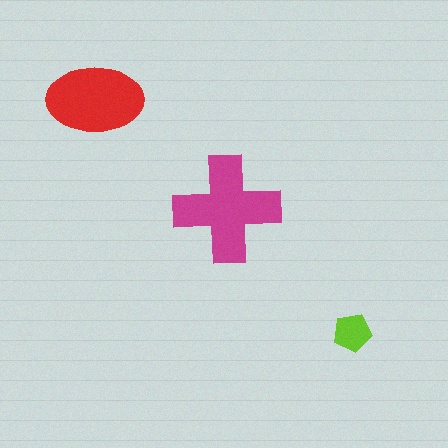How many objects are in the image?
There are 3 objects in the image.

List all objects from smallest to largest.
The lime pentagon, the red ellipse, the magenta cross.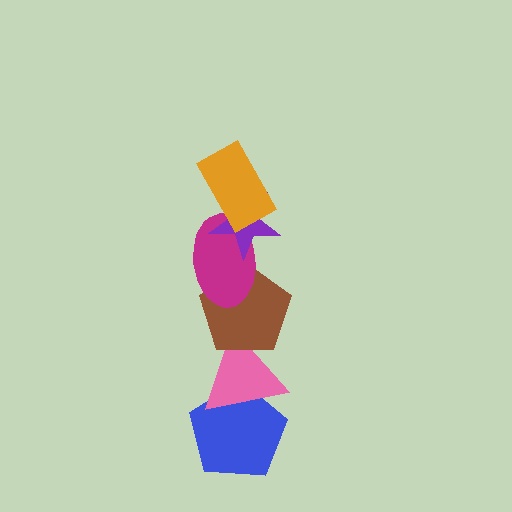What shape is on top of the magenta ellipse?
The purple star is on top of the magenta ellipse.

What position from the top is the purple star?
The purple star is 2nd from the top.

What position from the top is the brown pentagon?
The brown pentagon is 4th from the top.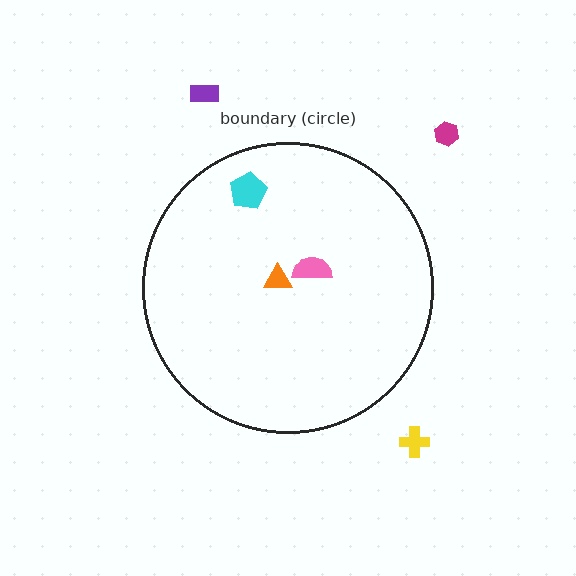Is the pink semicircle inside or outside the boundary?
Inside.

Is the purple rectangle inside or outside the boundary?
Outside.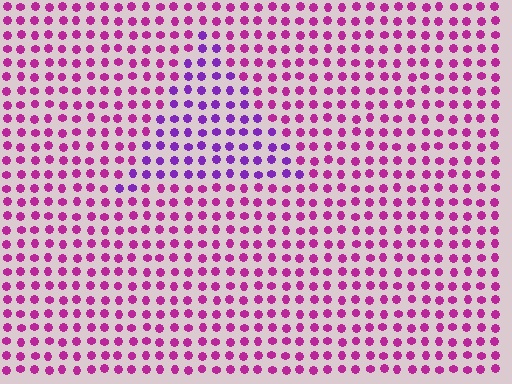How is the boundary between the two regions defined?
The boundary is defined purely by a slight shift in hue (about 36 degrees). Spacing, size, and orientation are identical on both sides.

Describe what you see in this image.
The image is filled with small magenta elements in a uniform arrangement. A triangle-shaped region is visible where the elements are tinted to a slightly different hue, forming a subtle color boundary.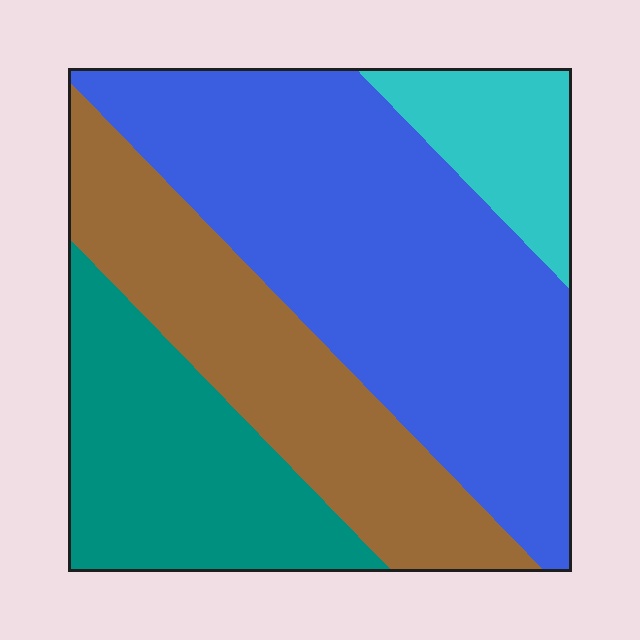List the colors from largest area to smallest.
From largest to smallest: blue, brown, teal, cyan.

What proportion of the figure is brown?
Brown covers about 25% of the figure.